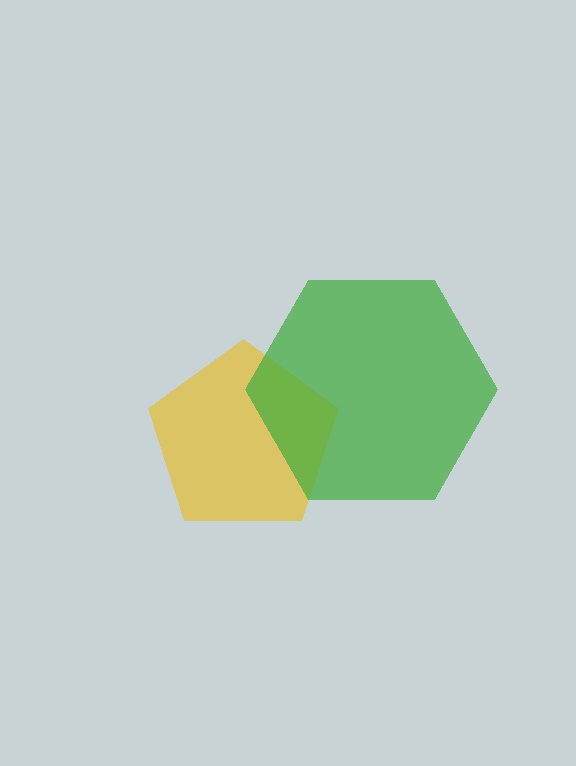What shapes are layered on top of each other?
The layered shapes are: a yellow pentagon, a green hexagon.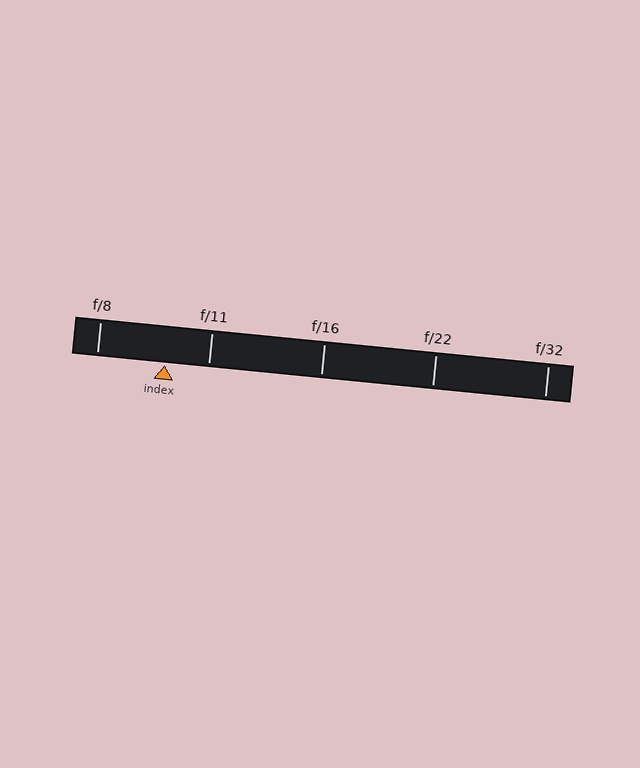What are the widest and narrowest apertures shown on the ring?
The widest aperture shown is f/8 and the narrowest is f/32.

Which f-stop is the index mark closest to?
The index mark is closest to f/11.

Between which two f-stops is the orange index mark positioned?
The index mark is between f/8 and f/11.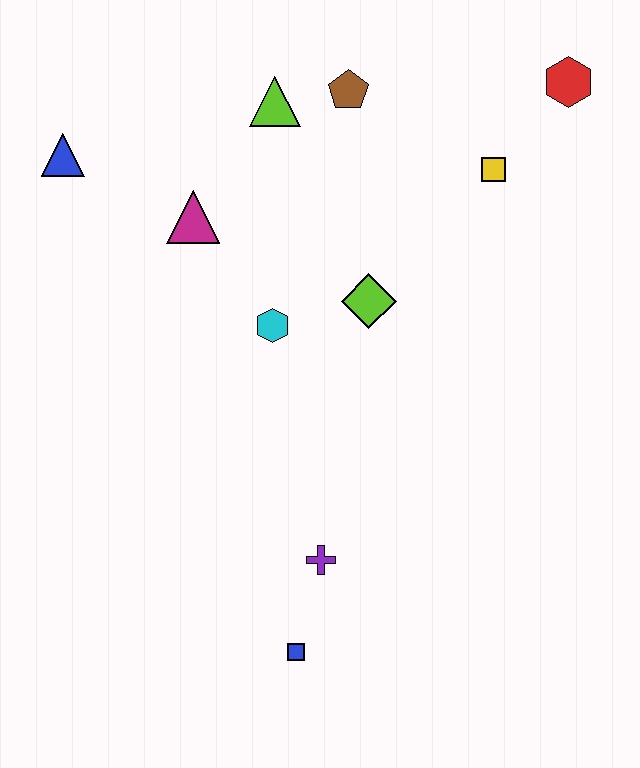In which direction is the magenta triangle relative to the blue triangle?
The magenta triangle is to the right of the blue triangle.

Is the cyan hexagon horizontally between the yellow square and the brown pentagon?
No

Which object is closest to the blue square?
The purple cross is closest to the blue square.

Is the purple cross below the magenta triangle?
Yes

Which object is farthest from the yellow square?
The blue square is farthest from the yellow square.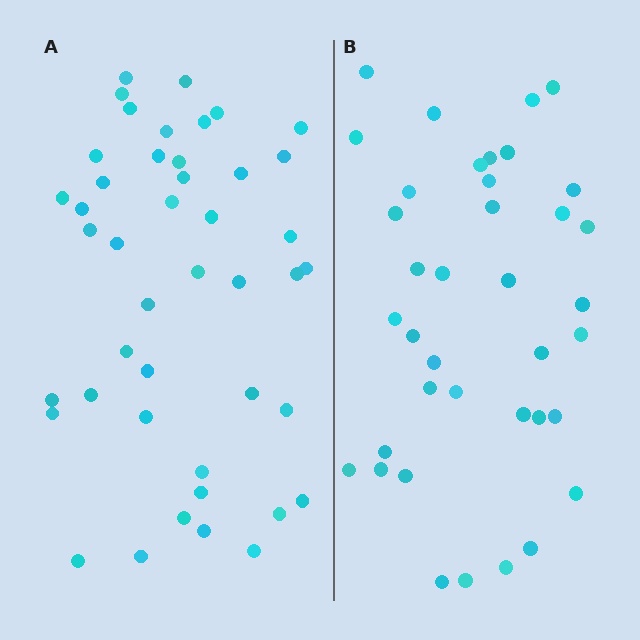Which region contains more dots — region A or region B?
Region A (the left region) has more dots.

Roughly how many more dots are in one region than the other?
Region A has about 6 more dots than region B.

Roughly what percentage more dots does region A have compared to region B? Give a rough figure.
About 15% more.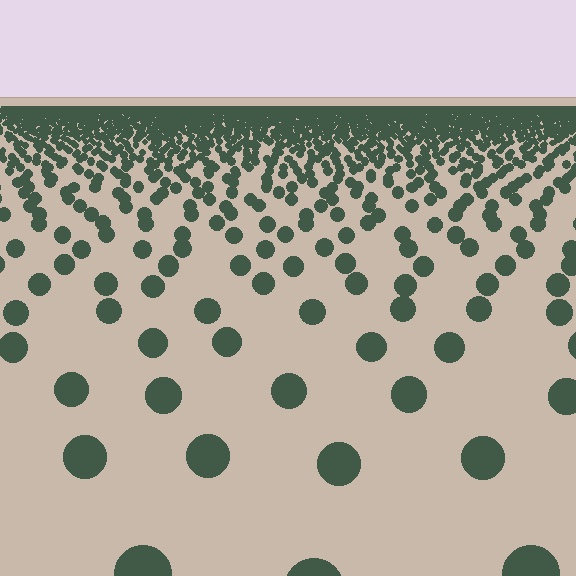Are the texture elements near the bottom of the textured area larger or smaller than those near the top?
Larger. Near the bottom, elements are closer to the viewer and appear at a bigger on-screen size.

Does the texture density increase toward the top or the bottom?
Density increases toward the top.